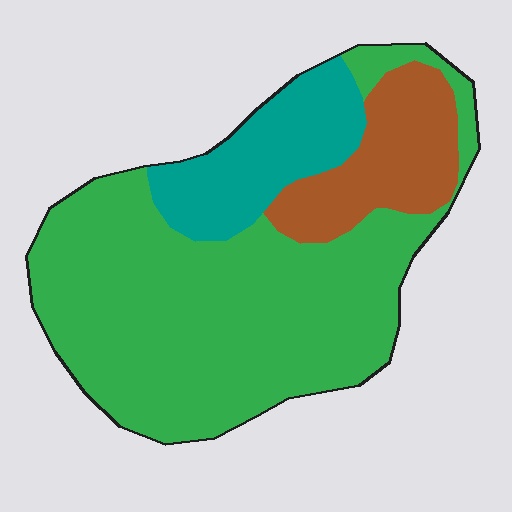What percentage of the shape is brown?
Brown takes up less than a quarter of the shape.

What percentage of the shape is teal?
Teal covers roughly 15% of the shape.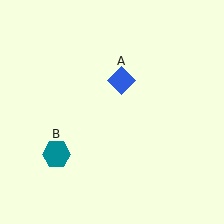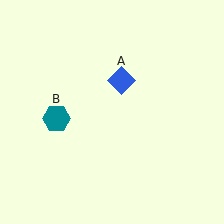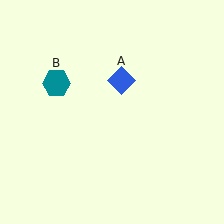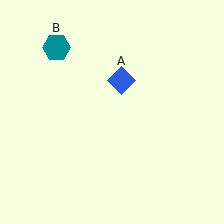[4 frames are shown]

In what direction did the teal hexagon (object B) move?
The teal hexagon (object B) moved up.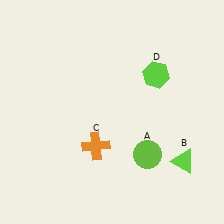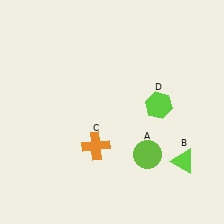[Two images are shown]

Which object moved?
The lime hexagon (D) moved down.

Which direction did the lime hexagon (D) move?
The lime hexagon (D) moved down.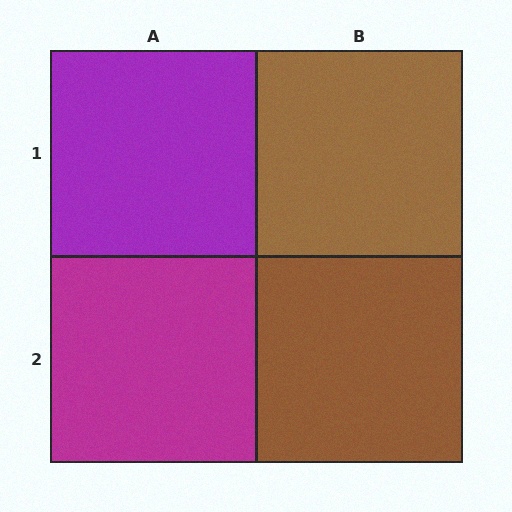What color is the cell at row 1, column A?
Purple.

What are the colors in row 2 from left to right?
Magenta, brown.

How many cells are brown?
2 cells are brown.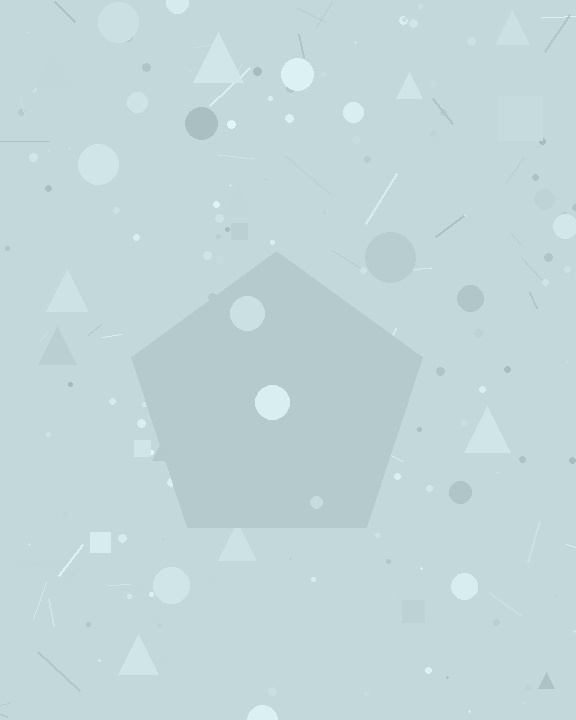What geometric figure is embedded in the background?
A pentagon is embedded in the background.